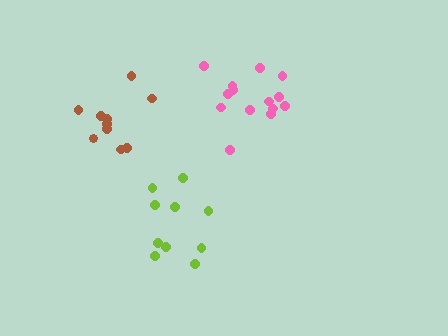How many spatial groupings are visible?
There are 3 spatial groupings.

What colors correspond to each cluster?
The clusters are colored: brown, lime, pink.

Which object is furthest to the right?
The pink cluster is rightmost.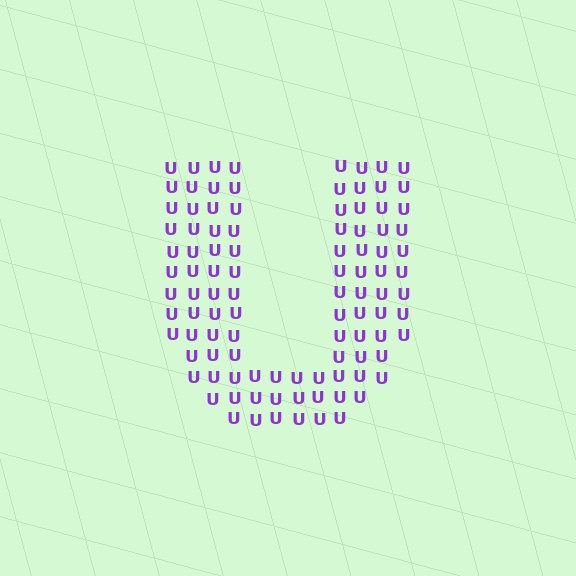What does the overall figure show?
The overall figure shows the letter U.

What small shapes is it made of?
It is made of small letter U's.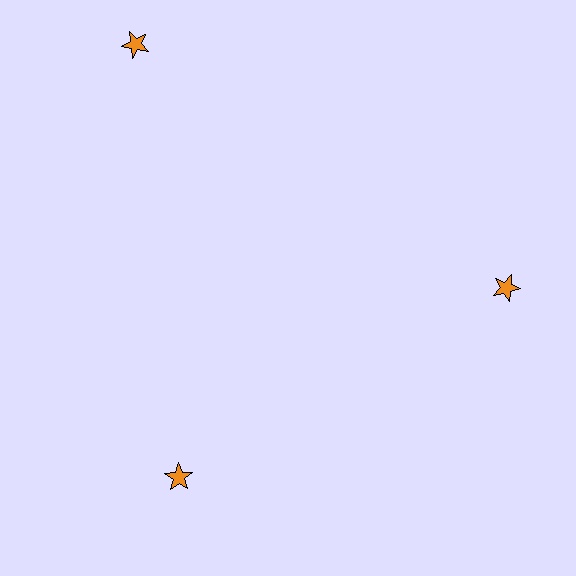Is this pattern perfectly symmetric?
No. The 3 orange stars are arranged in a ring, but one element near the 11 o'clock position is pushed outward from the center, breaking the 3-fold rotational symmetry.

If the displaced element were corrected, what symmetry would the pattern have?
It would have 3-fold rotational symmetry — the pattern would map onto itself every 120 degrees.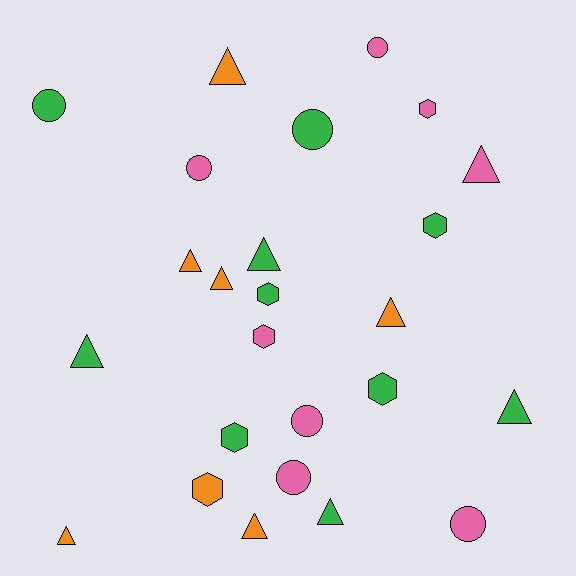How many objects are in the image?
There are 25 objects.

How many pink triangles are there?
There is 1 pink triangle.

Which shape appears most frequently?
Triangle, with 11 objects.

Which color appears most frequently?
Green, with 10 objects.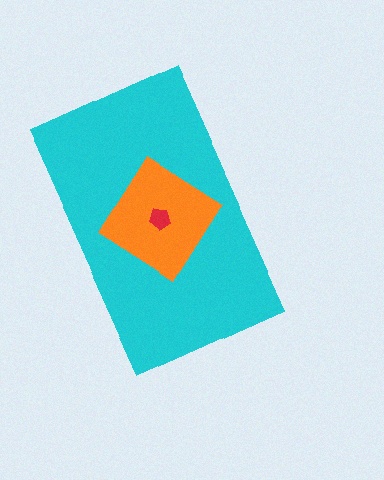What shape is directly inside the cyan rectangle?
The orange diamond.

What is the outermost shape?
The cyan rectangle.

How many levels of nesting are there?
3.